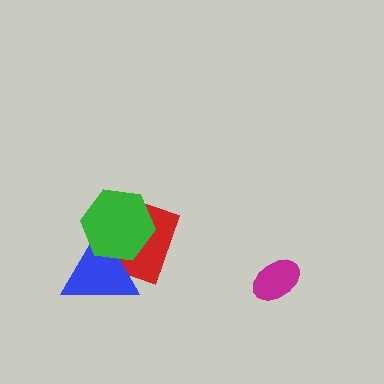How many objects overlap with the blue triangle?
2 objects overlap with the blue triangle.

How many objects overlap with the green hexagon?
2 objects overlap with the green hexagon.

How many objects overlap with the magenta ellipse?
0 objects overlap with the magenta ellipse.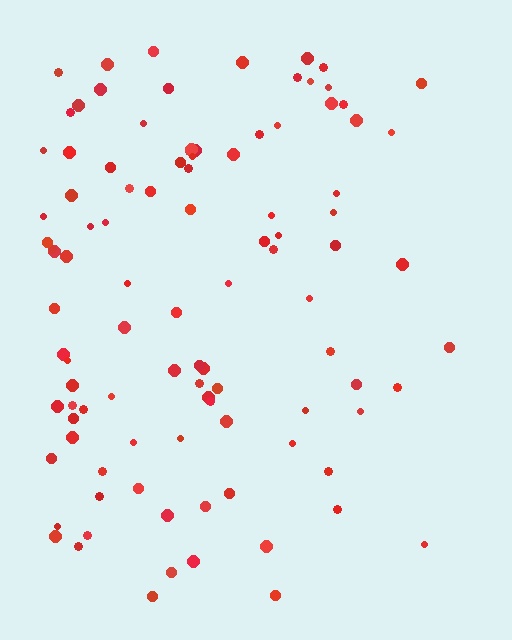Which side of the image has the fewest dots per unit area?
The right.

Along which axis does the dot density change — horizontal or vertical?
Horizontal.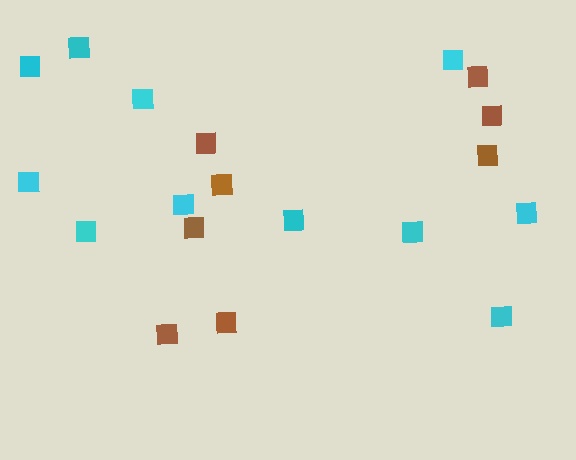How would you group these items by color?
There are 2 groups: one group of cyan squares (11) and one group of brown squares (8).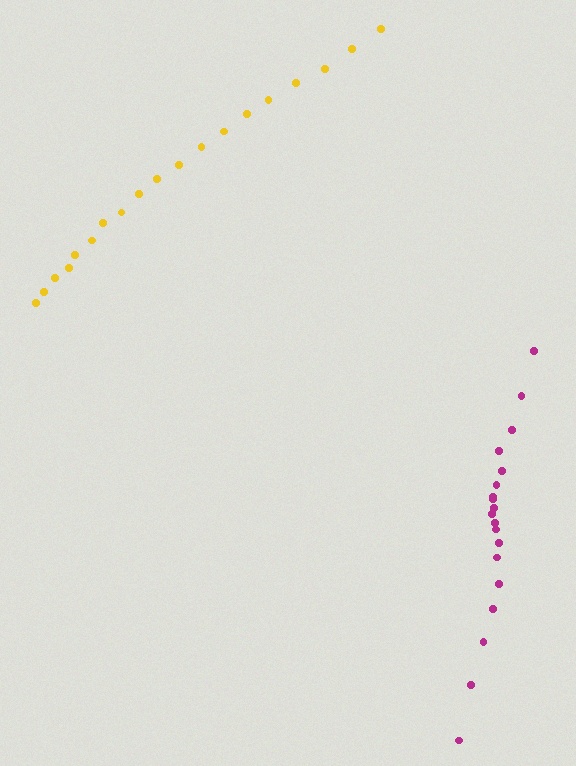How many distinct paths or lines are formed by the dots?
There are 2 distinct paths.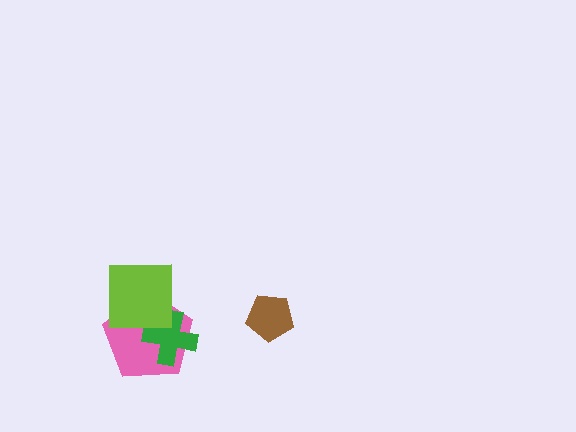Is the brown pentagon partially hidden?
No, no other shape covers it.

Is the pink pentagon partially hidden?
Yes, it is partially covered by another shape.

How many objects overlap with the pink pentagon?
2 objects overlap with the pink pentagon.